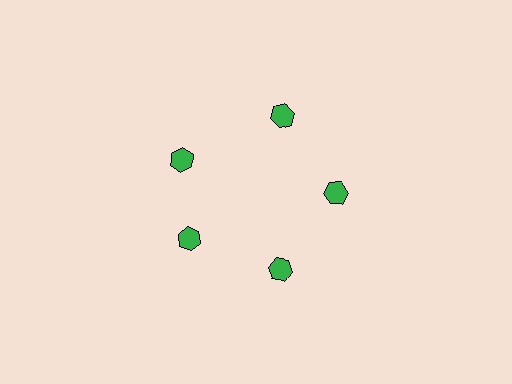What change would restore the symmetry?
The symmetry would be restored by rotating it back into even spacing with its neighbors so that all 5 hexagons sit at equal angles and equal distance from the center.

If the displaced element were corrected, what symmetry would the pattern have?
It would have 5-fold rotational symmetry — the pattern would map onto itself every 72 degrees.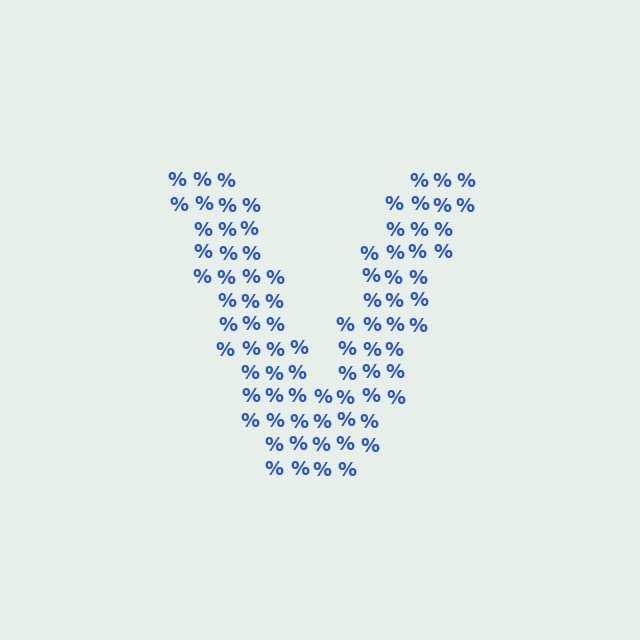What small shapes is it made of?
It is made of small percent signs.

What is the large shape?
The large shape is the letter V.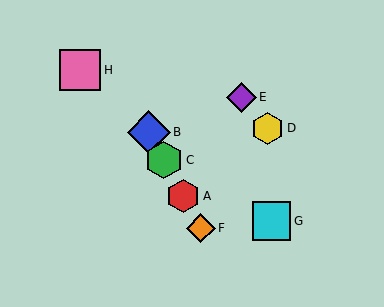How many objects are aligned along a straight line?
4 objects (A, B, C, F) are aligned along a straight line.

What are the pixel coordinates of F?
Object F is at (201, 228).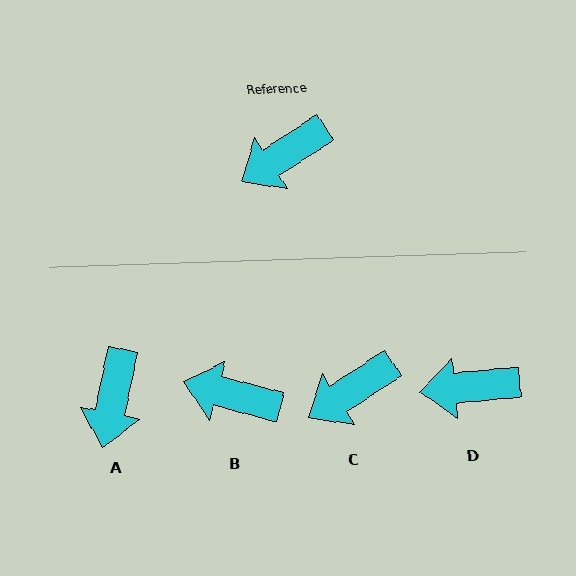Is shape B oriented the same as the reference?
No, it is off by about 48 degrees.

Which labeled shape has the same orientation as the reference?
C.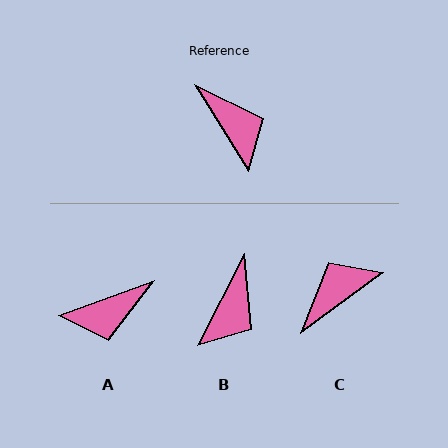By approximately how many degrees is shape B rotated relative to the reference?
Approximately 59 degrees clockwise.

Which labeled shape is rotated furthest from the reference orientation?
A, about 102 degrees away.